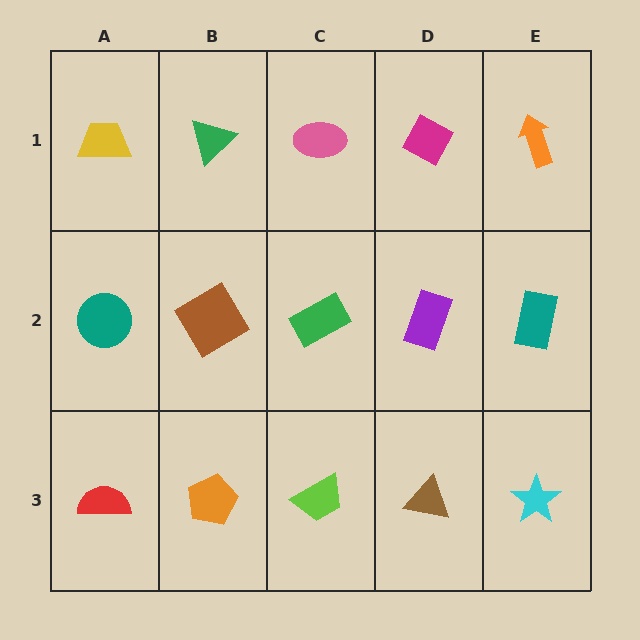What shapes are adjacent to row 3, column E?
A teal rectangle (row 2, column E), a brown triangle (row 3, column D).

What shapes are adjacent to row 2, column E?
An orange arrow (row 1, column E), a cyan star (row 3, column E), a purple rectangle (row 2, column D).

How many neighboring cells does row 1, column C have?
3.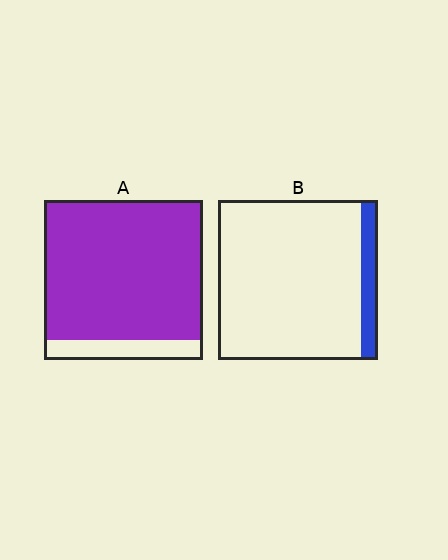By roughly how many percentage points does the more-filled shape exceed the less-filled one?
By roughly 75 percentage points (A over B).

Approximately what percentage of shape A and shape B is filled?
A is approximately 90% and B is approximately 10%.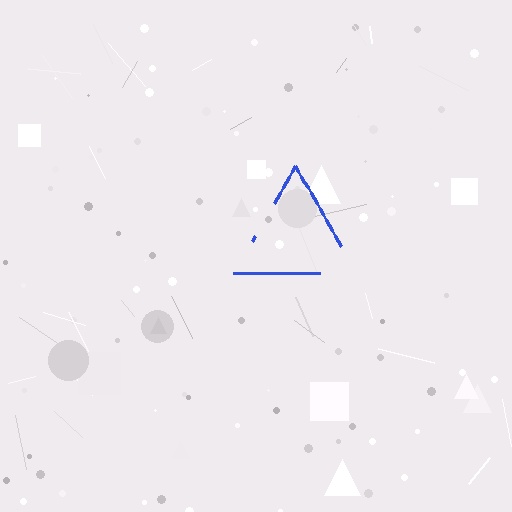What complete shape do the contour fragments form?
The contour fragments form a triangle.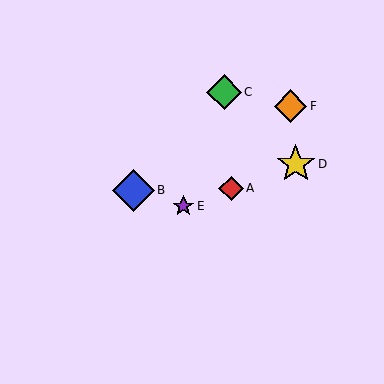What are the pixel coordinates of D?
Object D is at (296, 164).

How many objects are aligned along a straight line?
3 objects (A, D, E) are aligned along a straight line.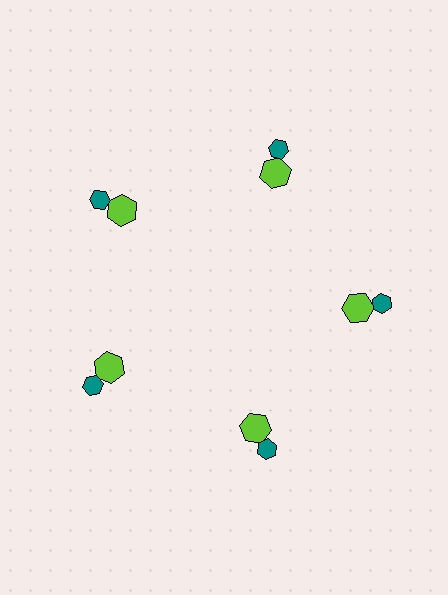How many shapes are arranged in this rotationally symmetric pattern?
There are 10 shapes, arranged in 5 groups of 2.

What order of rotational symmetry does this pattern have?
This pattern has 5-fold rotational symmetry.